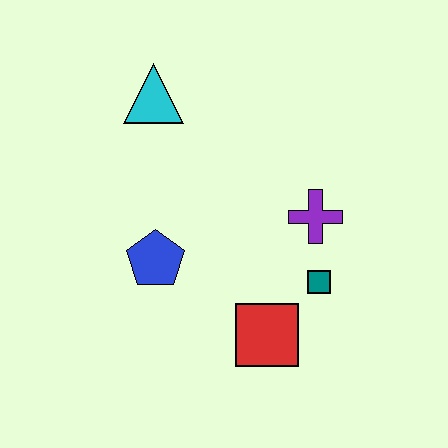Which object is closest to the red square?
The teal square is closest to the red square.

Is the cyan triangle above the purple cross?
Yes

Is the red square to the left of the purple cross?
Yes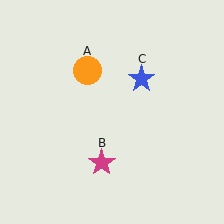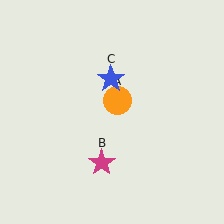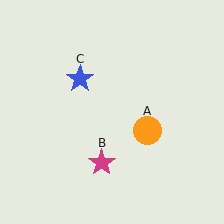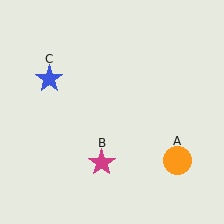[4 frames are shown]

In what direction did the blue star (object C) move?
The blue star (object C) moved left.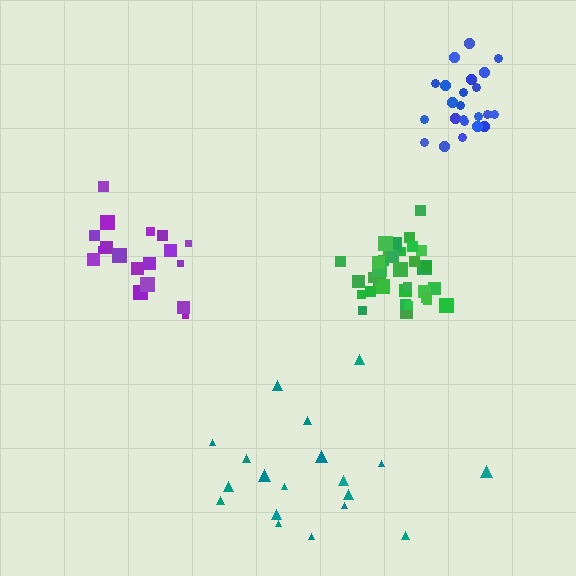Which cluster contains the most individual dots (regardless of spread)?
Green (35).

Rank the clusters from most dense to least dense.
blue, green, purple, teal.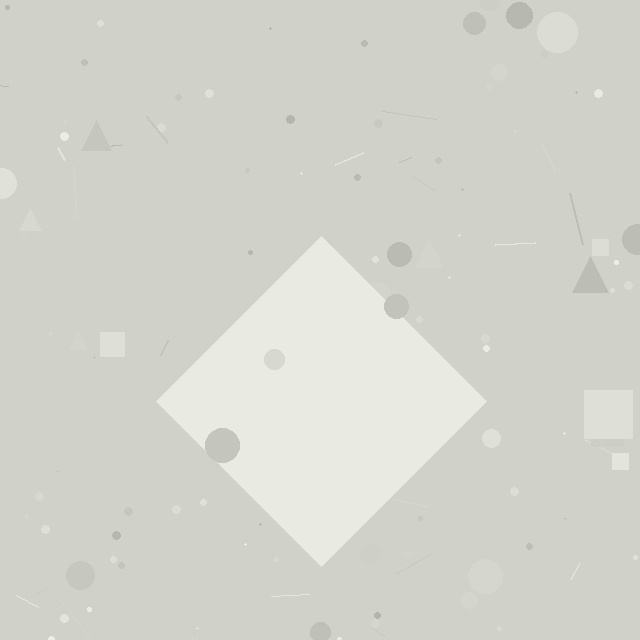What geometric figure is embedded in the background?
A diamond is embedded in the background.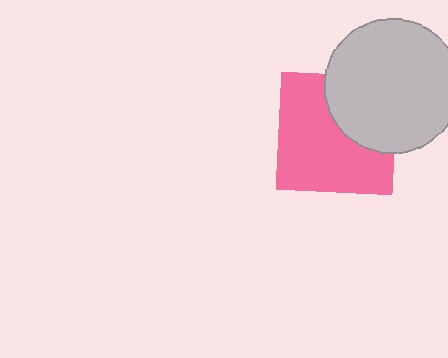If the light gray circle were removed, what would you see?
You would see the complete pink square.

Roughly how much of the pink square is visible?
Most of it is visible (roughly 66%).